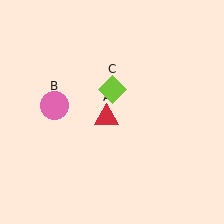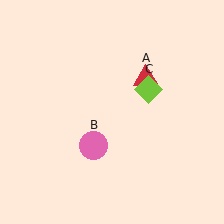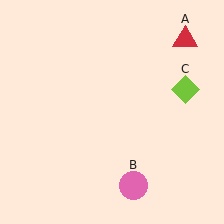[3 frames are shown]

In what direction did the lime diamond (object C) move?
The lime diamond (object C) moved right.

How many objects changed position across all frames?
3 objects changed position: red triangle (object A), pink circle (object B), lime diamond (object C).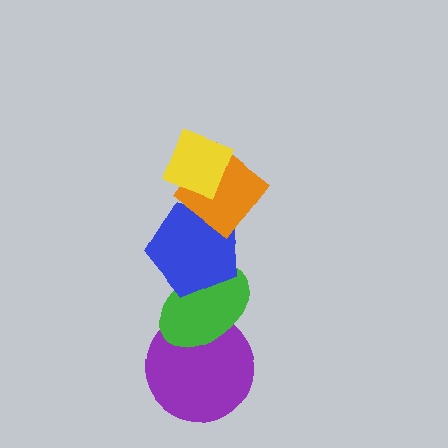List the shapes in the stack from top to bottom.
From top to bottom: the yellow diamond, the orange diamond, the blue pentagon, the green ellipse, the purple circle.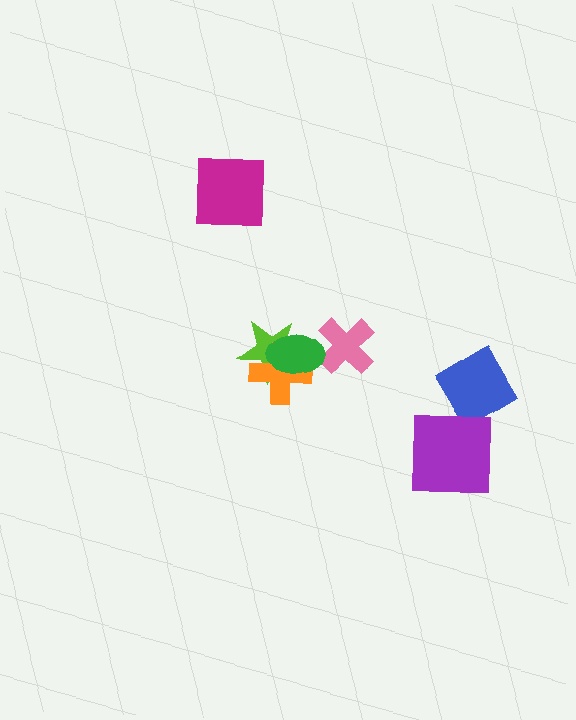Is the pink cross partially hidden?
Yes, it is partially covered by another shape.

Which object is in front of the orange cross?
The green ellipse is in front of the orange cross.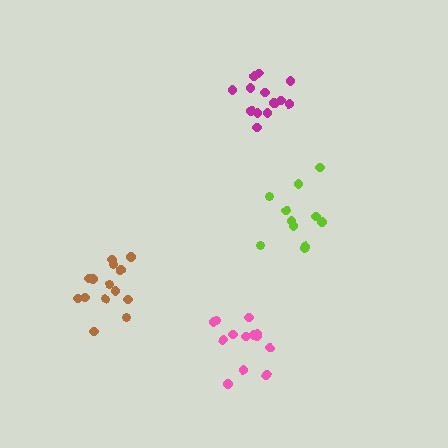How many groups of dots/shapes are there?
There are 4 groups.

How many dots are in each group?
Group 1: 14 dots, Group 2: 13 dots, Group 3: 13 dots, Group 4: 11 dots (51 total).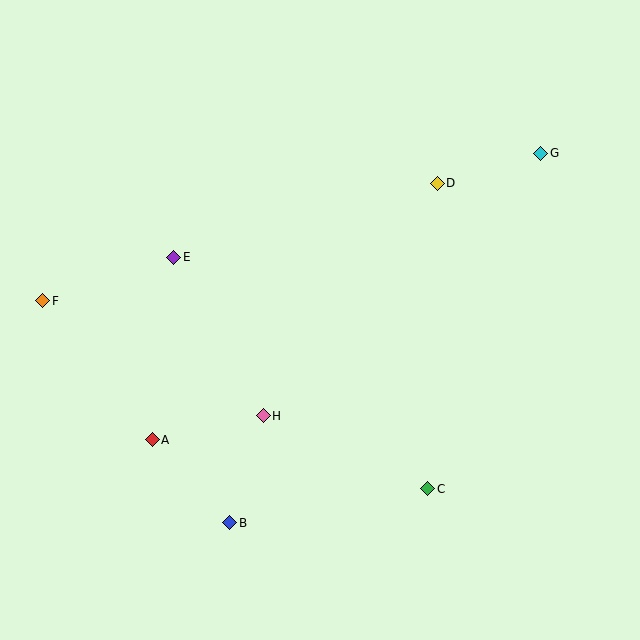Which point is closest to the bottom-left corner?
Point A is closest to the bottom-left corner.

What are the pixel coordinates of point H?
Point H is at (263, 416).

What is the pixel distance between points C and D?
The distance between C and D is 305 pixels.